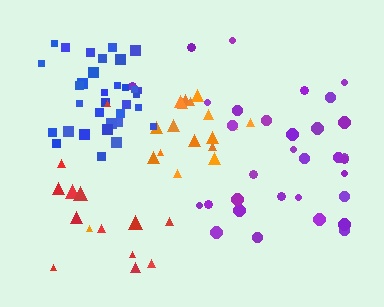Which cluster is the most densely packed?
Blue.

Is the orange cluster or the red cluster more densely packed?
Orange.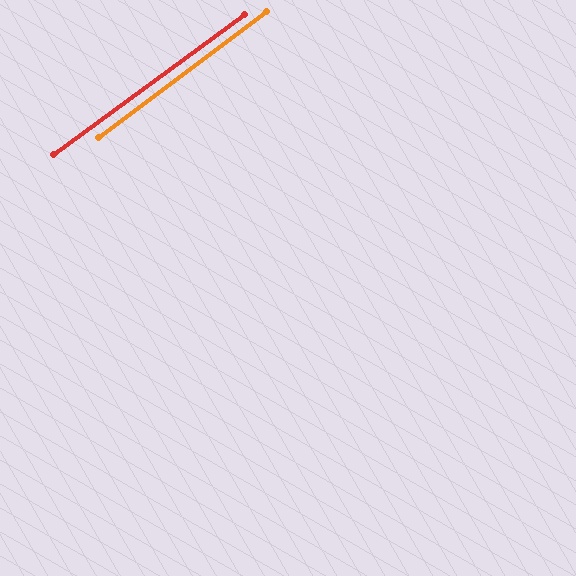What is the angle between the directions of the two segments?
Approximately 1 degree.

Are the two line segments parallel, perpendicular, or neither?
Parallel — their directions differ by only 0.7°.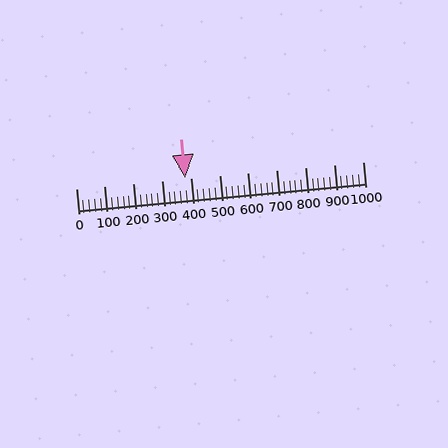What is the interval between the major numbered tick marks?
The major tick marks are spaced 100 units apart.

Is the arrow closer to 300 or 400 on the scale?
The arrow is closer to 400.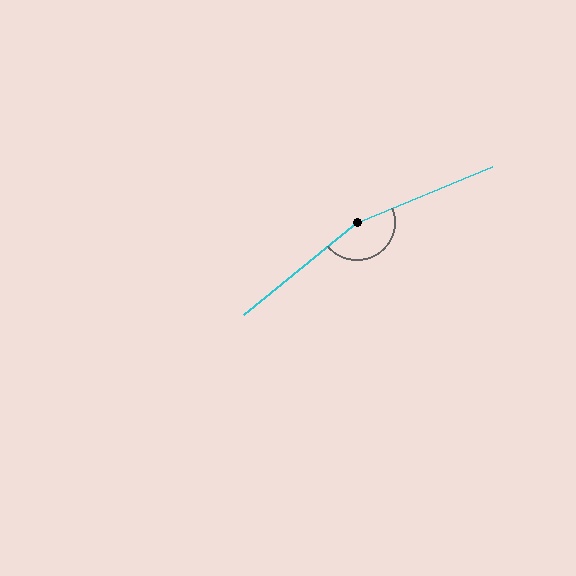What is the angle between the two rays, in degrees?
Approximately 163 degrees.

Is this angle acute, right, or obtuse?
It is obtuse.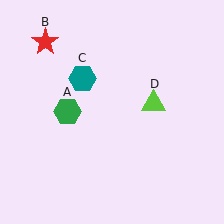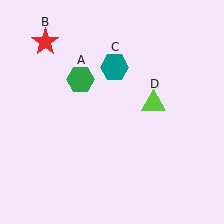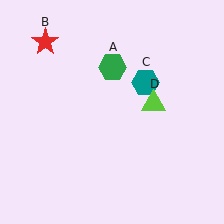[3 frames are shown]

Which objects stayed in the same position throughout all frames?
Red star (object B) and lime triangle (object D) remained stationary.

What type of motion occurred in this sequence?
The green hexagon (object A), teal hexagon (object C) rotated clockwise around the center of the scene.